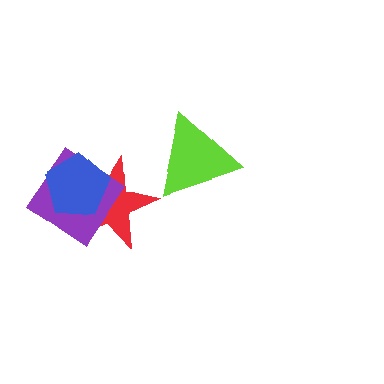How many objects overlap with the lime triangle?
0 objects overlap with the lime triangle.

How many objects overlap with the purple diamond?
2 objects overlap with the purple diamond.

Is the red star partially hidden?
Yes, it is partially covered by another shape.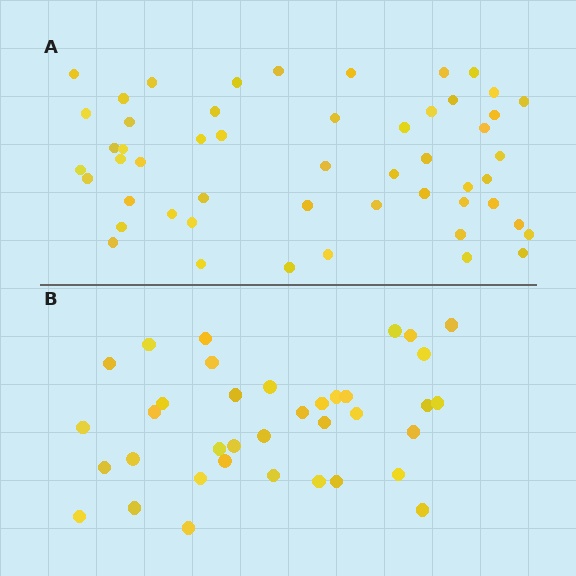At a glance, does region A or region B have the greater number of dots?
Region A (the top region) has more dots.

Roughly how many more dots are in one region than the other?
Region A has approximately 15 more dots than region B.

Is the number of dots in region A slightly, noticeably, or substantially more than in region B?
Region A has noticeably more, but not dramatically so. The ratio is roughly 1.4 to 1.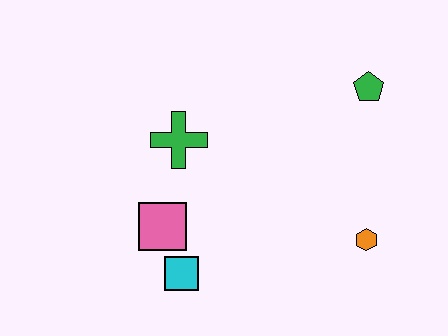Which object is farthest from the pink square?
The green pentagon is farthest from the pink square.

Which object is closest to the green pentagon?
The orange hexagon is closest to the green pentagon.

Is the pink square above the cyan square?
Yes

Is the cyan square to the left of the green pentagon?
Yes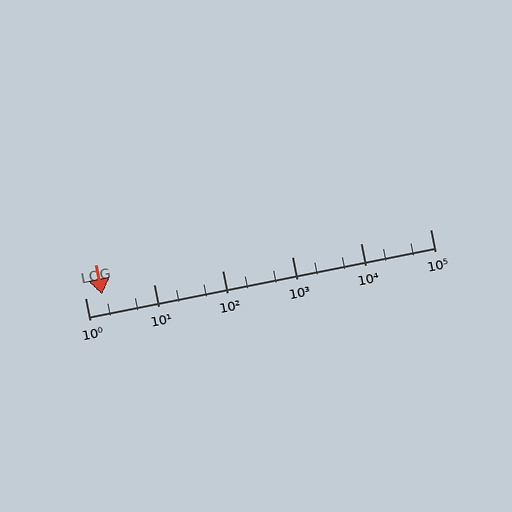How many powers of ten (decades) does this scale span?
The scale spans 5 decades, from 1 to 100000.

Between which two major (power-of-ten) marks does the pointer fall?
The pointer is between 1 and 10.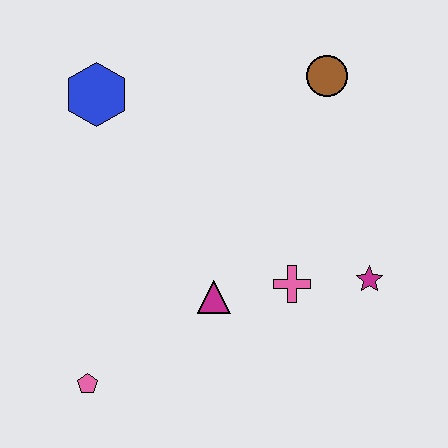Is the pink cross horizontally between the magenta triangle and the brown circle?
Yes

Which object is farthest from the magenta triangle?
The brown circle is farthest from the magenta triangle.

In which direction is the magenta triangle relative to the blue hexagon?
The magenta triangle is below the blue hexagon.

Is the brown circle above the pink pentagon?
Yes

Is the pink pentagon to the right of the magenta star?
No